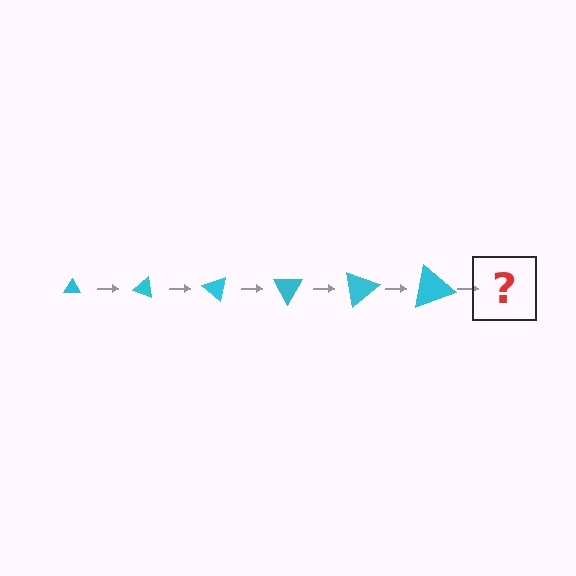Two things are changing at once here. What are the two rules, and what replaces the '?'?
The two rules are that the triangle grows larger each step and it rotates 20 degrees each step. The '?' should be a triangle, larger than the previous one and rotated 120 degrees from the start.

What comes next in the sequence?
The next element should be a triangle, larger than the previous one and rotated 120 degrees from the start.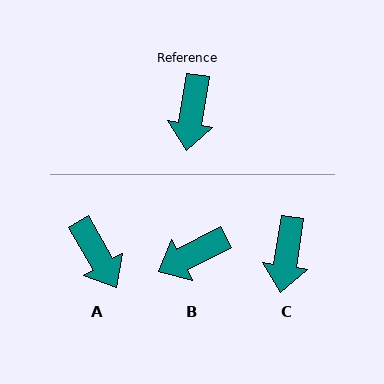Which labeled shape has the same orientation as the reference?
C.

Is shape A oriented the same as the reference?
No, it is off by about 38 degrees.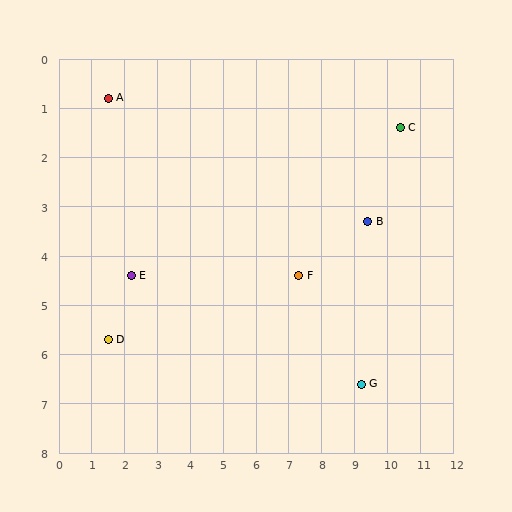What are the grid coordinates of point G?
Point G is at approximately (9.2, 6.6).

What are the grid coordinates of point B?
Point B is at approximately (9.4, 3.3).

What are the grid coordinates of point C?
Point C is at approximately (10.4, 1.4).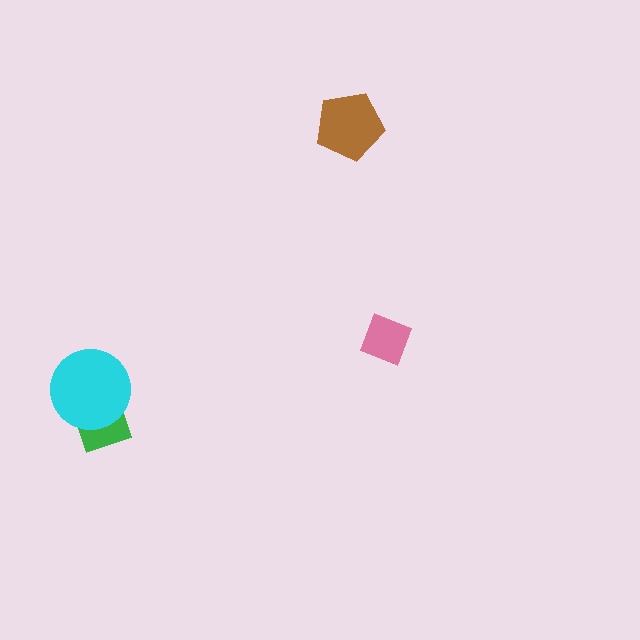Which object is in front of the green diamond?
The cyan circle is in front of the green diamond.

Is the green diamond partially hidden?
Yes, it is partially covered by another shape.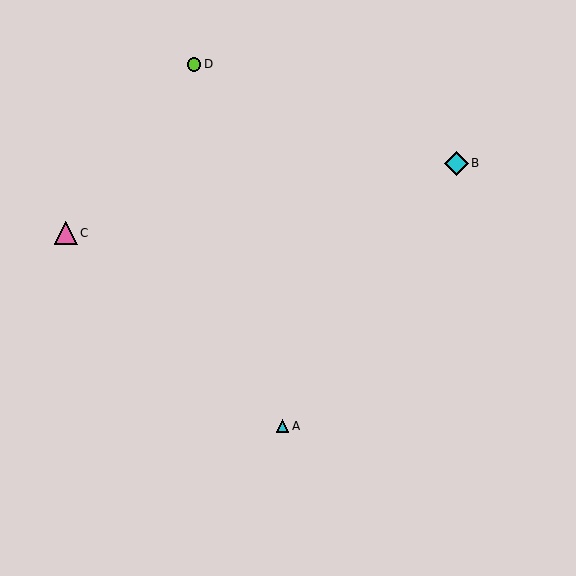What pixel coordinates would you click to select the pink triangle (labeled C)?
Click at (66, 233) to select the pink triangle C.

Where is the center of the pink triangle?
The center of the pink triangle is at (66, 233).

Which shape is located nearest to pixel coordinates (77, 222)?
The pink triangle (labeled C) at (66, 233) is nearest to that location.